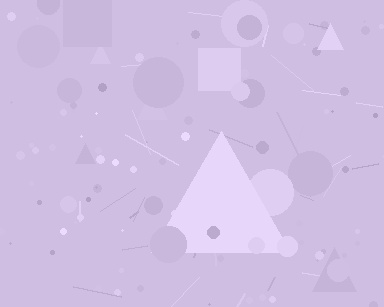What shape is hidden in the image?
A triangle is hidden in the image.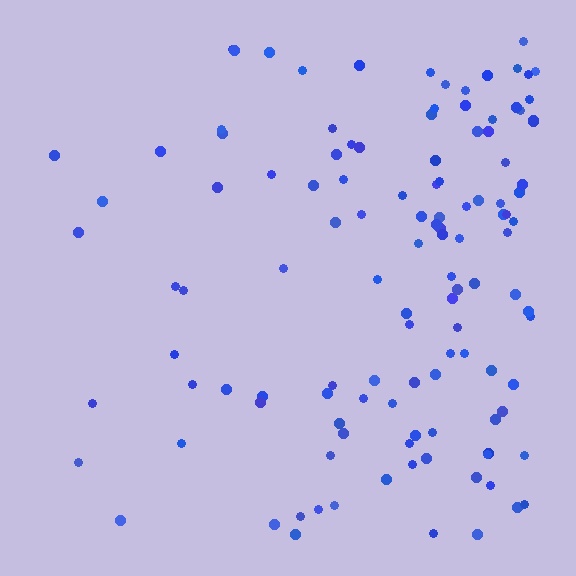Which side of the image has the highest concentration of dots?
The right.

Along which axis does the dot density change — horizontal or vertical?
Horizontal.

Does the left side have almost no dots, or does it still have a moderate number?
Still a moderate number, just noticeably fewer than the right.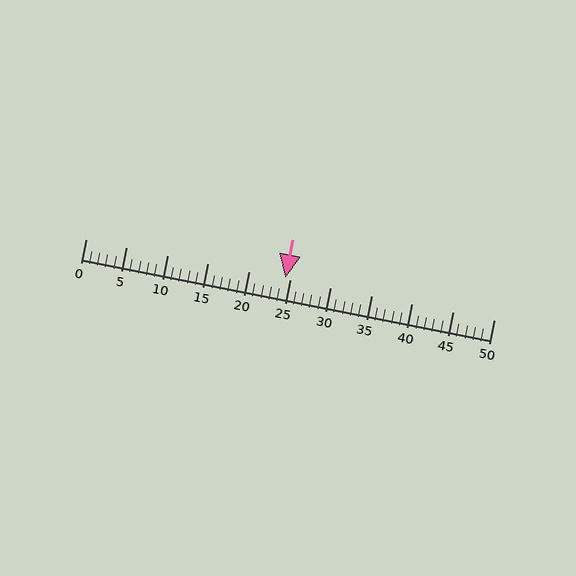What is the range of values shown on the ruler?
The ruler shows values from 0 to 50.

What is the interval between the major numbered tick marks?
The major tick marks are spaced 5 units apart.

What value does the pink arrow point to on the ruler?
The pink arrow points to approximately 24.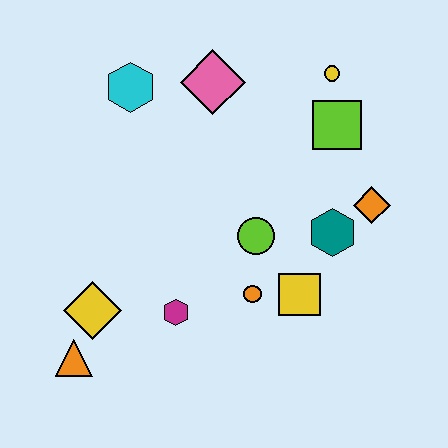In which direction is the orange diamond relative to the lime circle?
The orange diamond is to the right of the lime circle.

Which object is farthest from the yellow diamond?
The yellow circle is farthest from the yellow diamond.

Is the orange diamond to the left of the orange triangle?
No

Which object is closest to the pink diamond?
The cyan hexagon is closest to the pink diamond.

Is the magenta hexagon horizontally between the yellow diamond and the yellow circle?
Yes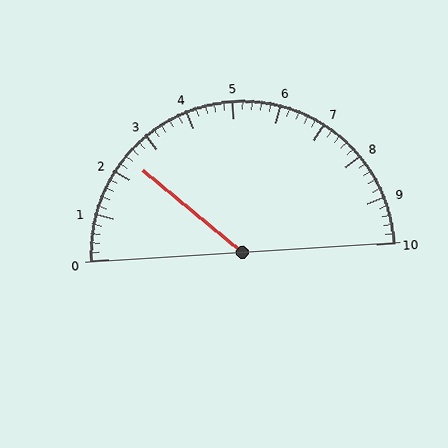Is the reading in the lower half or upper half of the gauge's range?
The reading is in the lower half of the range (0 to 10).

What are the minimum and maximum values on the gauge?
The gauge ranges from 0 to 10.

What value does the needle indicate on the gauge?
The needle indicates approximately 2.4.